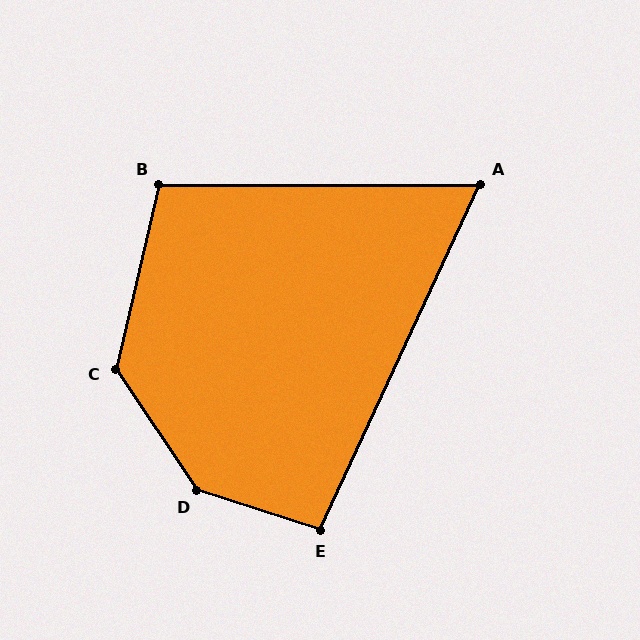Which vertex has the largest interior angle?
D, at approximately 142 degrees.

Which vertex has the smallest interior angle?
A, at approximately 65 degrees.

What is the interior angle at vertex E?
Approximately 97 degrees (obtuse).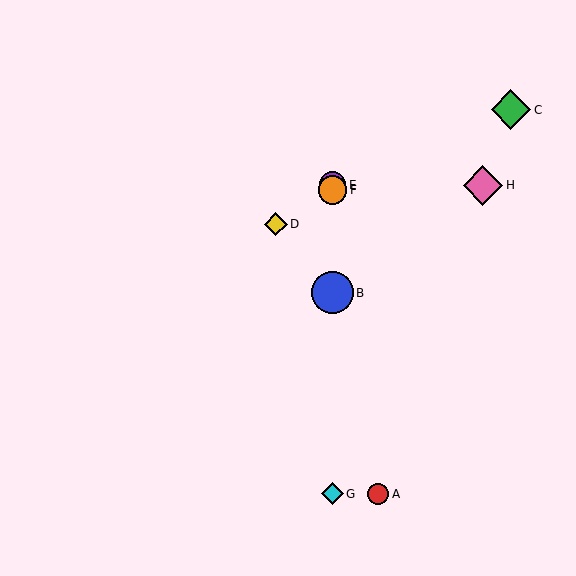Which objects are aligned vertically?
Objects B, E, F, G are aligned vertically.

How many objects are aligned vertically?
4 objects (B, E, F, G) are aligned vertically.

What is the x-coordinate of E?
Object E is at x≈332.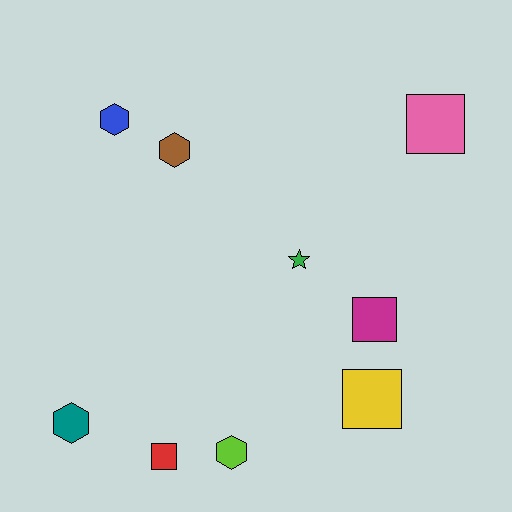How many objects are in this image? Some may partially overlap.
There are 9 objects.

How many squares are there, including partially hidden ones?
There are 4 squares.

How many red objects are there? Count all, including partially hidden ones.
There is 1 red object.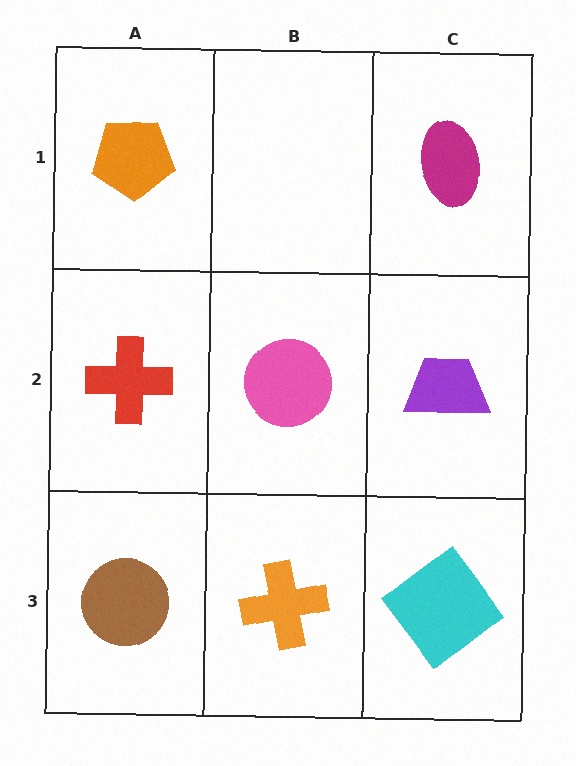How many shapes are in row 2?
3 shapes.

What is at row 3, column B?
An orange cross.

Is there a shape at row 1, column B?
No, that cell is empty.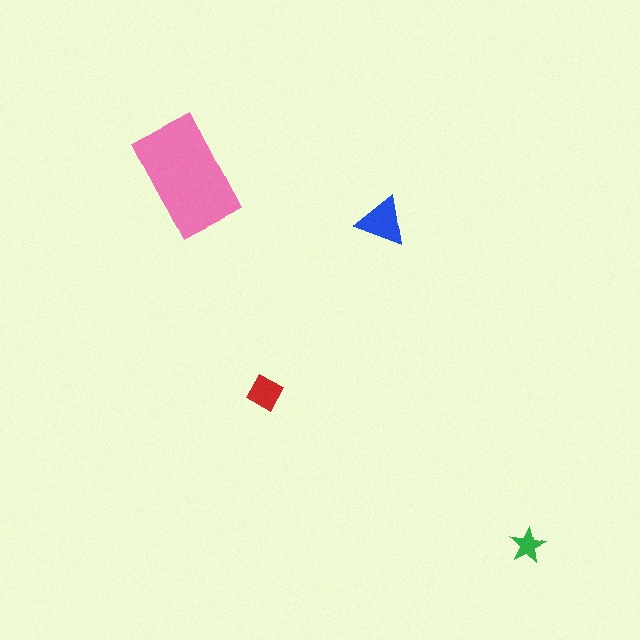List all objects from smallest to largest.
The green star, the red square, the blue triangle, the pink rectangle.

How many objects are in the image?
There are 4 objects in the image.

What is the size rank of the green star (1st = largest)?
4th.